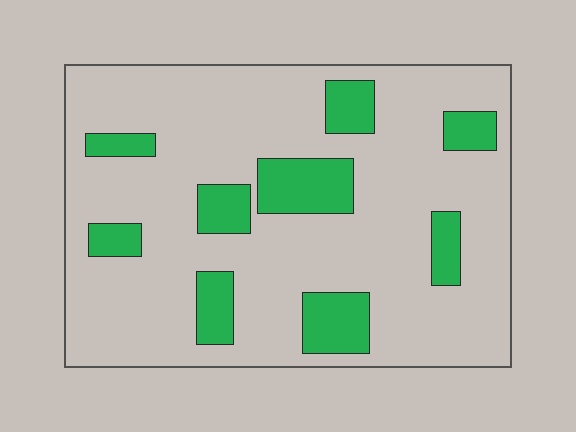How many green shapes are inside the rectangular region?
9.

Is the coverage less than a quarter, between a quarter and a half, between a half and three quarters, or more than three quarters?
Less than a quarter.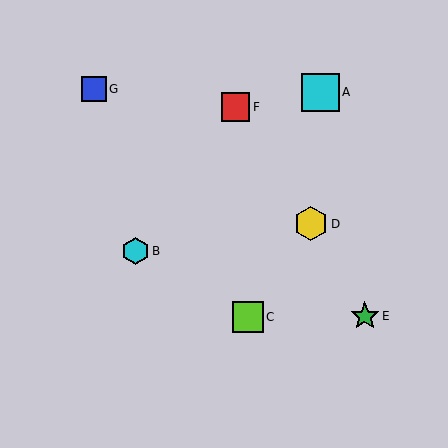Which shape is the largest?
The cyan square (labeled A) is the largest.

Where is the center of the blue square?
The center of the blue square is at (94, 89).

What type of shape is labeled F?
Shape F is a red square.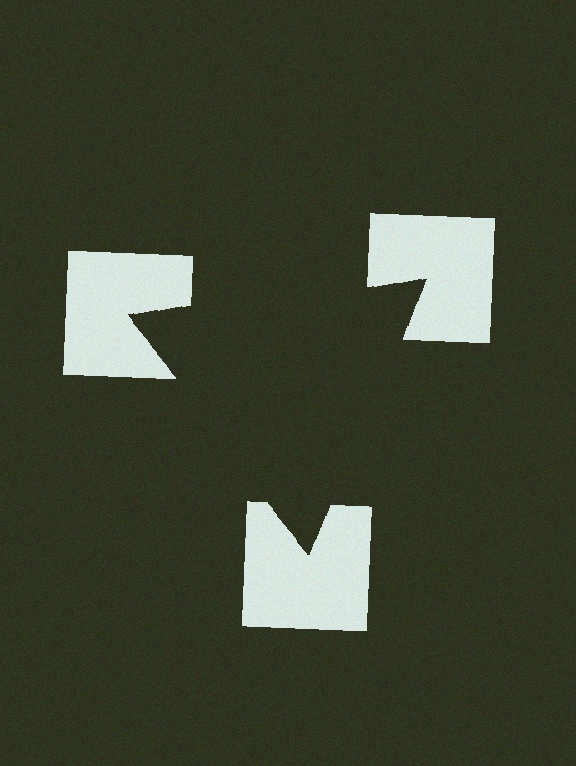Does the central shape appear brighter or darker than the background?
It typically appears slightly darker than the background, even though no actual brightness change is drawn.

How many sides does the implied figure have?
3 sides.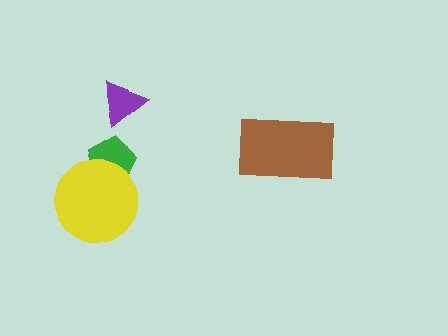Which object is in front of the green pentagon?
The yellow circle is in front of the green pentagon.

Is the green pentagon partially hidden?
Yes, it is partially covered by another shape.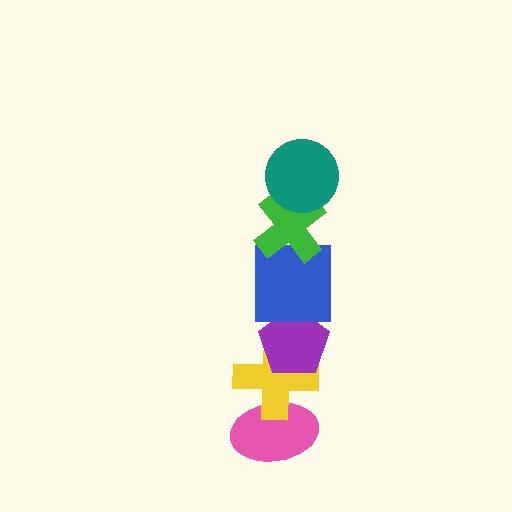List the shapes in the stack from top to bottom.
From top to bottom: the teal circle, the green cross, the blue square, the purple pentagon, the yellow cross, the pink ellipse.